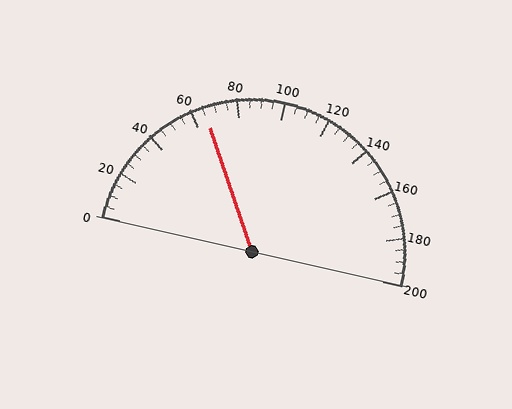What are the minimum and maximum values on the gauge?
The gauge ranges from 0 to 200.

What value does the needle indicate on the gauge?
The needle indicates approximately 65.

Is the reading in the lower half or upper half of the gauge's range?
The reading is in the lower half of the range (0 to 200).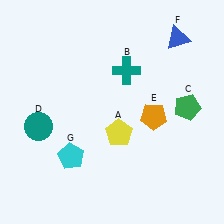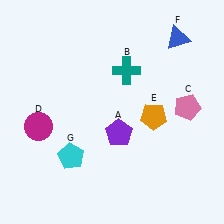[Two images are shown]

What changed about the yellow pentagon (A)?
In Image 1, A is yellow. In Image 2, it changed to purple.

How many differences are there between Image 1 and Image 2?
There are 3 differences between the two images.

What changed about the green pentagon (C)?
In Image 1, C is green. In Image 2, it changed to pink.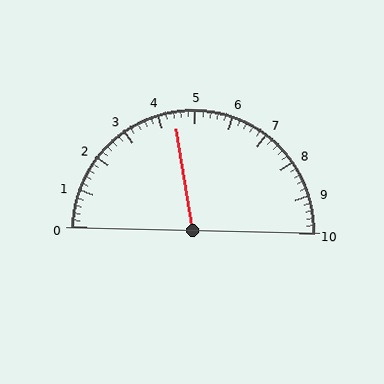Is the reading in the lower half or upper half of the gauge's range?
The reading is in the lower half of the range (0 to 10).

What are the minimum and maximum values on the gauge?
The gauge ranges from 0 to 10.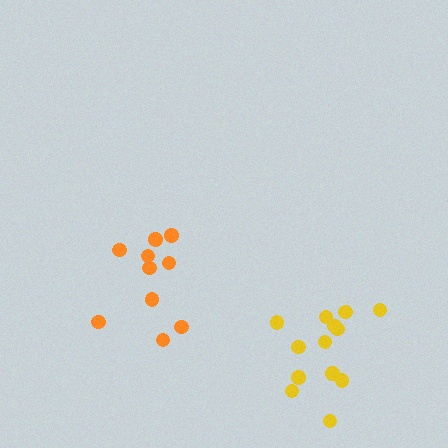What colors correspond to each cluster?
The clusters are colored: orange, yellow.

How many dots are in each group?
Group 1: 10 dots, Group 2: 13 dots (23 total).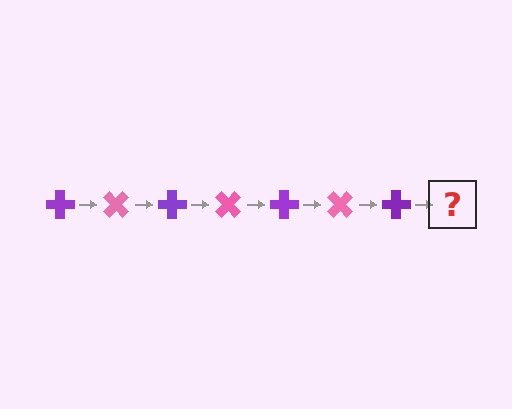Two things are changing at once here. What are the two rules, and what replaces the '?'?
The two rules are that it rotates 45 degrees each step and the color cycles through purple and pink. The '?' should be a pink cross, rotated 315 degrees from the start.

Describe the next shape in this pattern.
It should be a pink cross, rotated 315 degrees from the start.